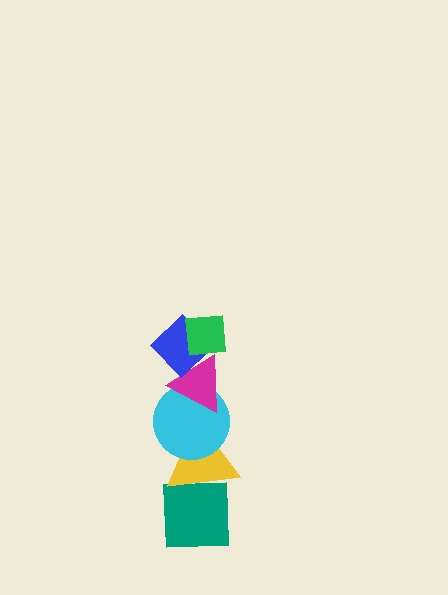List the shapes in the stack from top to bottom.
From top to bottom: the green square, the blue diamond, the magenta triangle, the cyan circle, the yellow triangle, the teal square.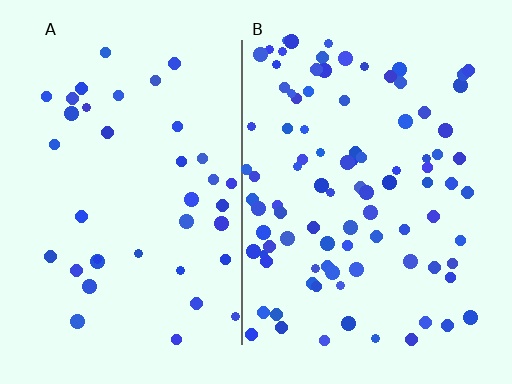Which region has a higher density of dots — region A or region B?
B (the right).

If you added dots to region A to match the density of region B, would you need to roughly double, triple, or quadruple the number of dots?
Approximately double.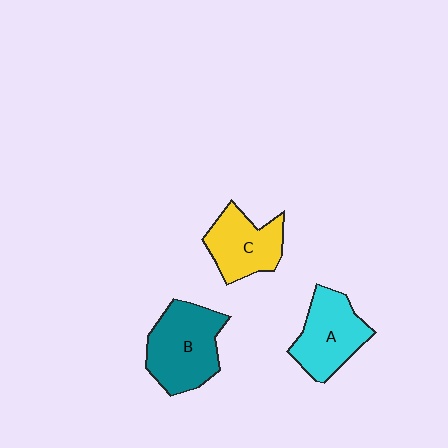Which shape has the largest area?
Shape B (teal).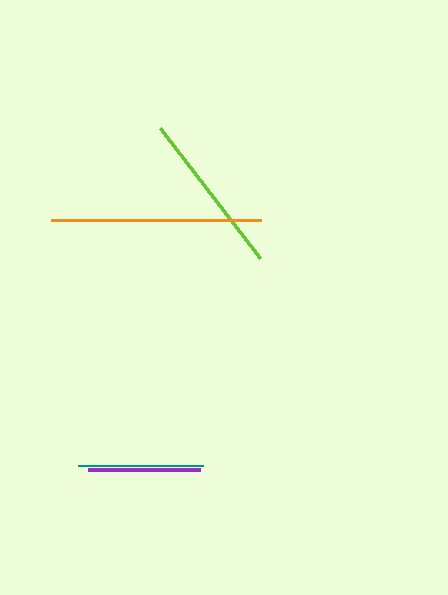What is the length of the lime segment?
The lime segment is approximately 164 pixels long.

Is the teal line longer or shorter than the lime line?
The lime line is longer than the teal line.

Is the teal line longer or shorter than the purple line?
The teal line is longer than the purple line.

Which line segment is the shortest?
The purple line is the shortest at approximately 112 pixels.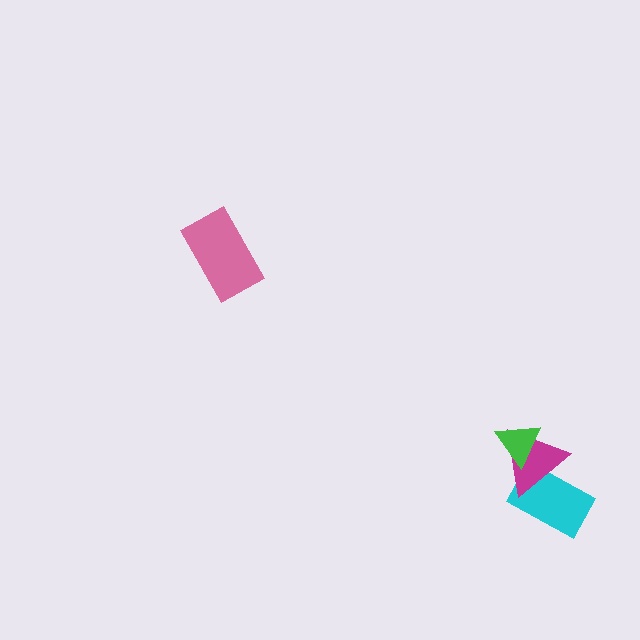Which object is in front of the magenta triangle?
The green triangle is in front of the magenta triangle.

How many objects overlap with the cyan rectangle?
1 object overlaps with the cyan rectangle.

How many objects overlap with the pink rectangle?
0 objects overlap with the pink rectangle.